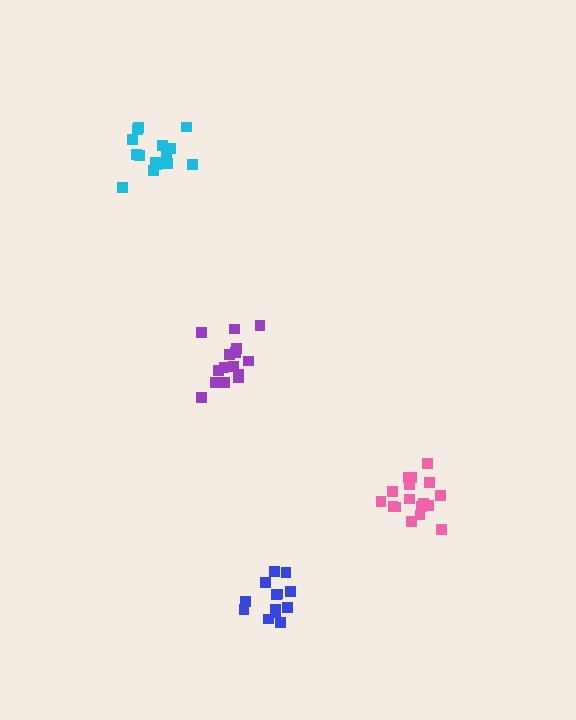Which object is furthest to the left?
The cyan cluster is leftmost.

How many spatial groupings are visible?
There are 4 spatial groupings.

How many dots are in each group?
Group 1: 16 dots, Group 2: 18 dots, Group 3: 13 dots, Group 4: 16 dots (63 total).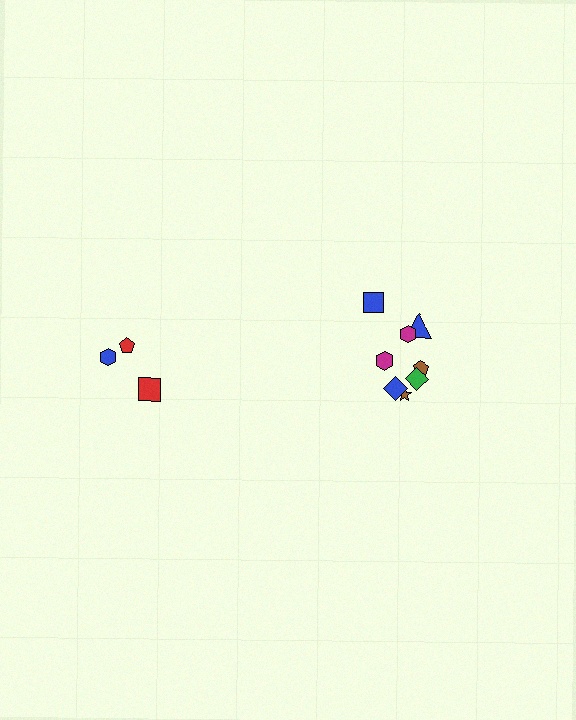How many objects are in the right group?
There are 8 objects.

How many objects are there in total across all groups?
There are 11 objects.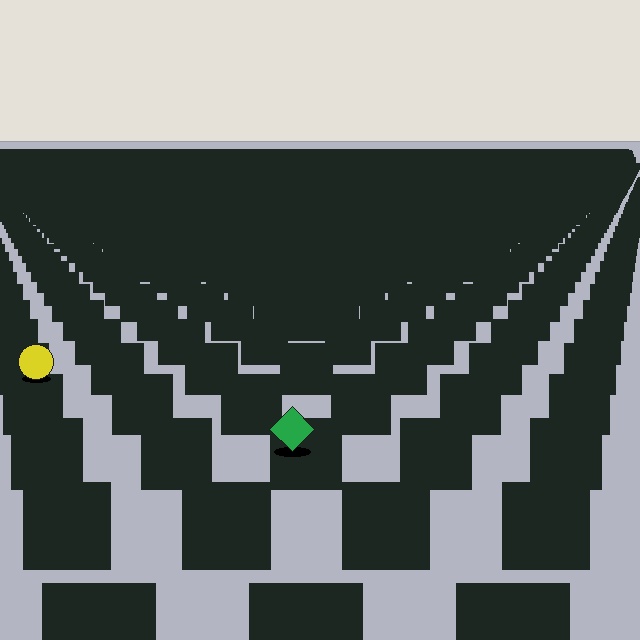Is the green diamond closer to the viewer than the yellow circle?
Yes. The green diamond is closer — you can tell from the texture gradient: the ground texture is coarser near it.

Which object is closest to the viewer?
The green diamond is closest. The texture marks near it are larger and more spread out.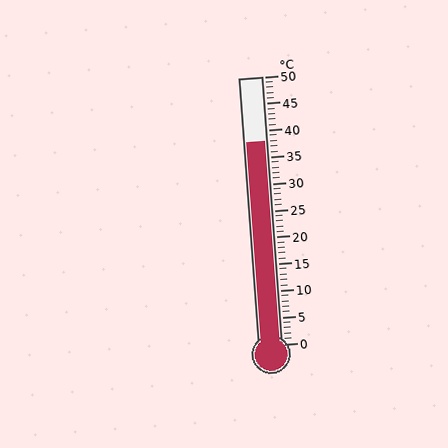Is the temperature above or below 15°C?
The temperature is above 15°C.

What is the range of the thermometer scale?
The thermometer scale ranges from 0°C to 50°C.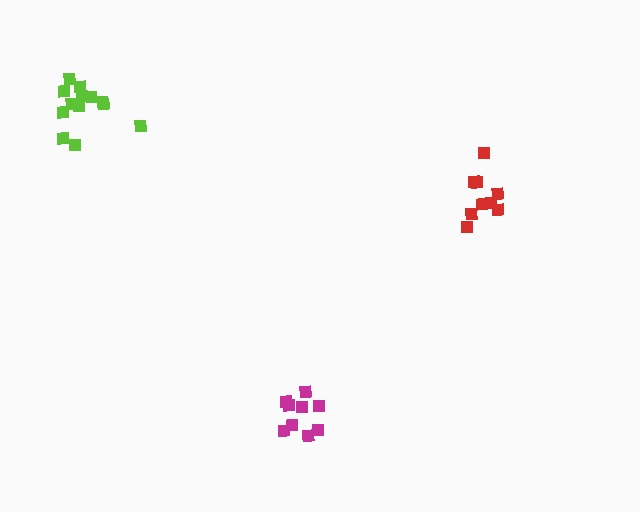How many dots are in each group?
Group 1: 9 dots, Group 2: 9 dots, Group 3: 13 dots (31 total).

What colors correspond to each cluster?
The clusters are colored: magenta, red, lime.